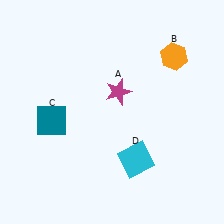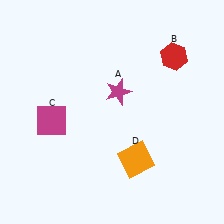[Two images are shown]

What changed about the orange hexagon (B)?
In Image 1, B is orange. In Image 2, it changed to red.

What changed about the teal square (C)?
In Image 1, C is teal. In Image 2, it changed to magenta.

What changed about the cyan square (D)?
In Image 1, D is cyan. In Image 2, it changed to orange.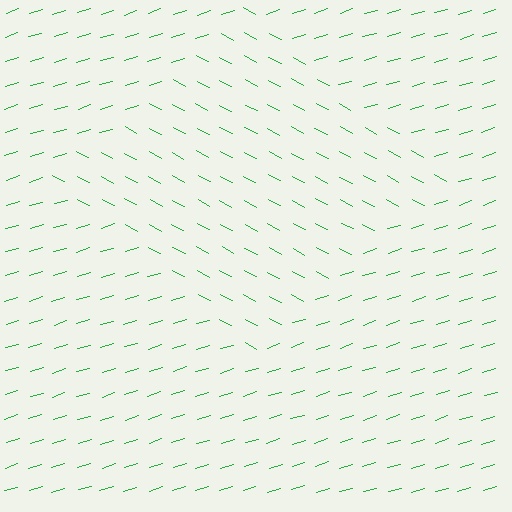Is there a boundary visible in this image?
Yes, there is a texture boundary formed by a change in line orientation.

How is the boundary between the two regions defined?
The boundary is defined purely by a change in line orientation (approximately 45 degrees difference). All lines are the same color and thickness.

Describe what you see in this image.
The image is filled with small green line segments. A diamond region in the image has lines oriented differently from the surrounding lines, creating a visible texture boundary.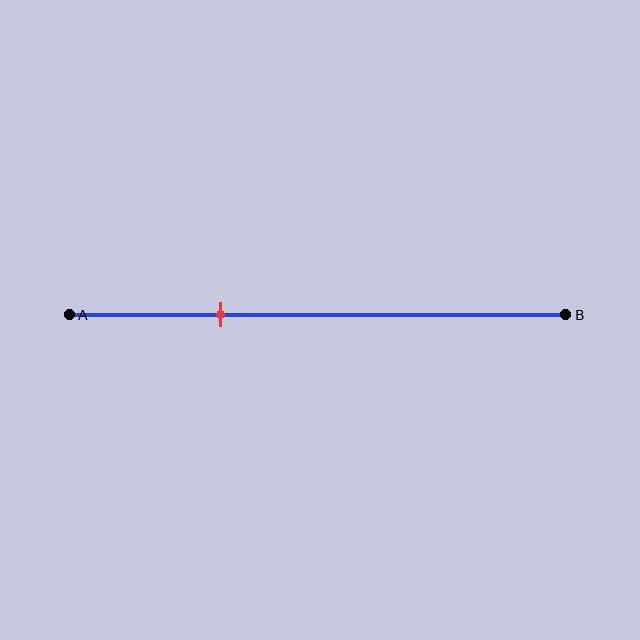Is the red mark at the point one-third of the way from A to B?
Yes, the mark is approximately at the one-third point.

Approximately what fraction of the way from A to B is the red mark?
The red mark is approximately 30% of the way from A to B.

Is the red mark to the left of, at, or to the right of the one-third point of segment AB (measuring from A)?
The red mark is approximately at the one-third point of segment AB.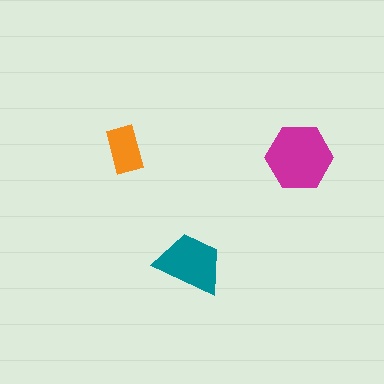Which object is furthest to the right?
The magenta hexagon is rightmost.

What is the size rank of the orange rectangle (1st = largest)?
3rd.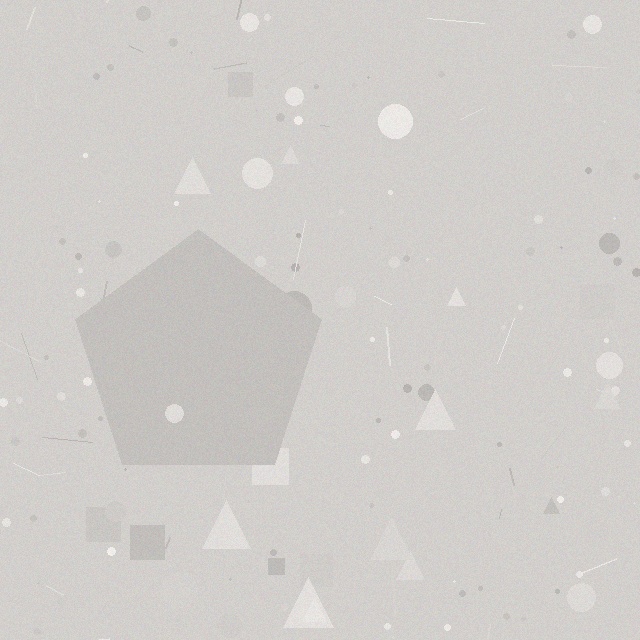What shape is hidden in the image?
A pentagon is hidden in the image.